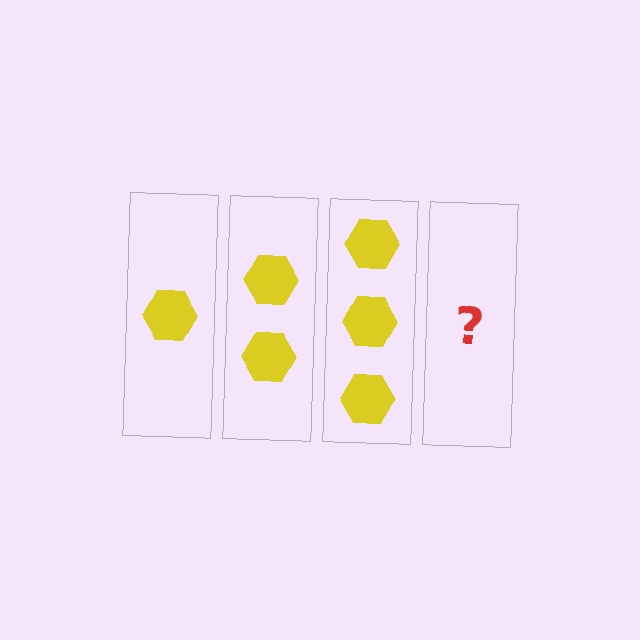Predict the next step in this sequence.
The next step is 4 hexagons.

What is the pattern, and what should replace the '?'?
The pattern is that each step adds one more hexagon. The '?' should be 4 hexagons.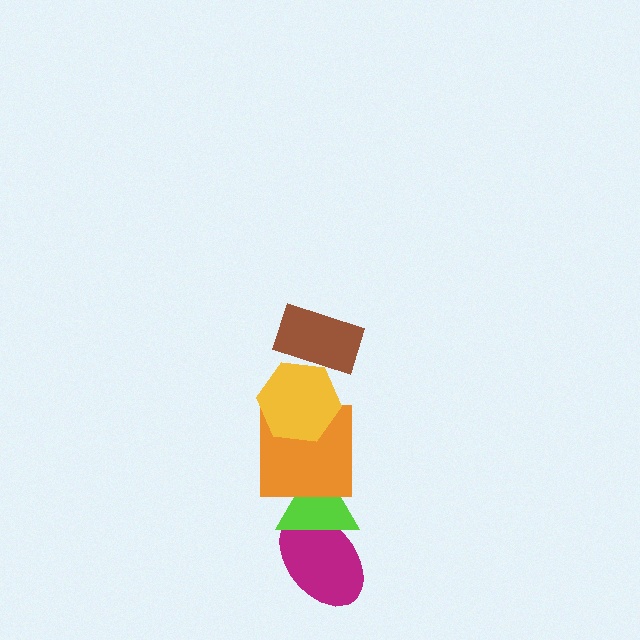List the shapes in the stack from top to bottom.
From top to bottom: the brown rectangle, the yellow hexagon, the orange square, the lime triangle, the magenta ellipse.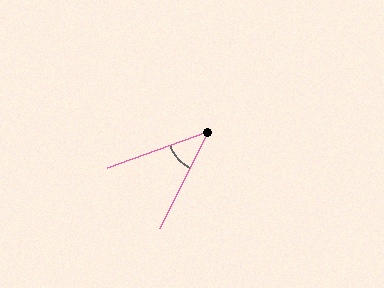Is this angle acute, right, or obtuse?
It is acute.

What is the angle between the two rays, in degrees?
Approximately 44 degrees.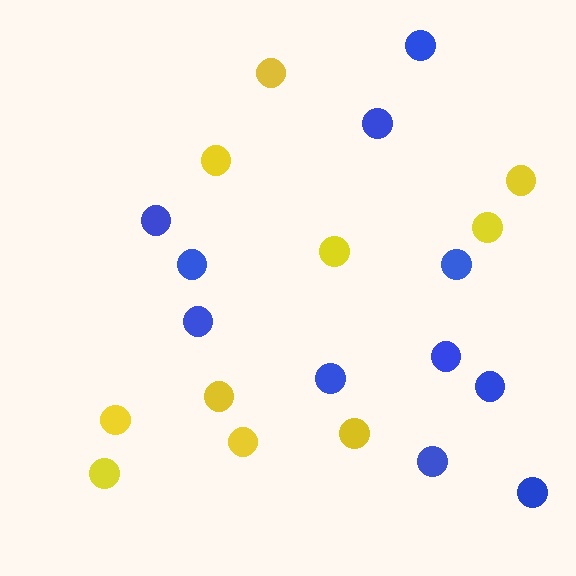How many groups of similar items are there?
There are 2 groups: one group of yellow circles (10) and one group of blue circles (11).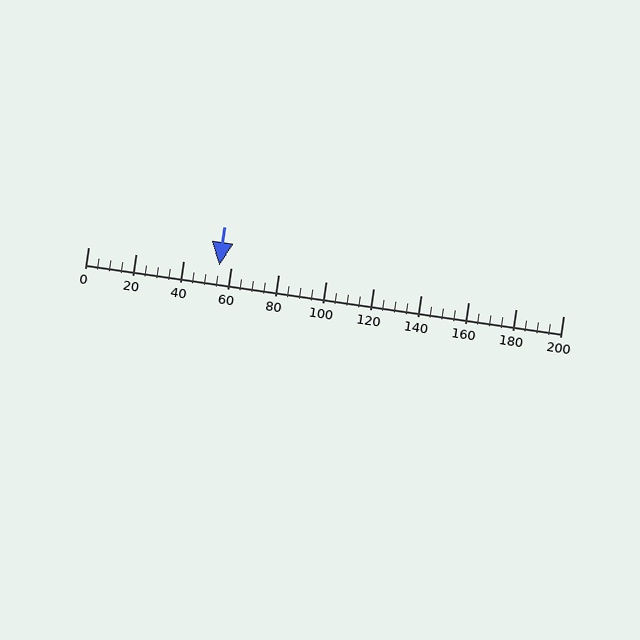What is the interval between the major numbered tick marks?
The major tick marks are spaced 20 units apart.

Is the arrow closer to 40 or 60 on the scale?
The arrow is closer to 60.